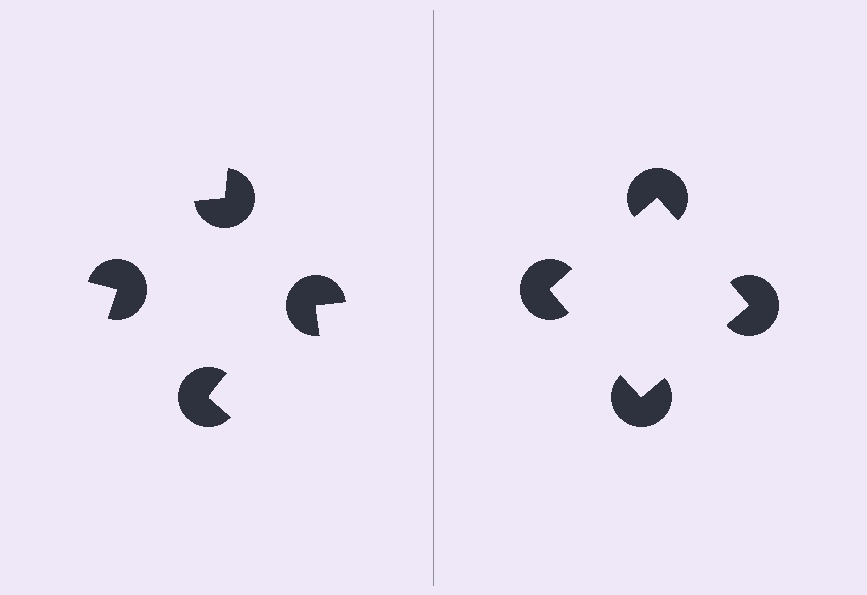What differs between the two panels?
The pac-man discs are positioned identically on both sides; only the wedge orientations differ. On the right they align to a square; on the left they are misaligned.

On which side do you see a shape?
An illusory square appears on the right side. On the left side the wedge cuts are rotated, so no coherent shape forms.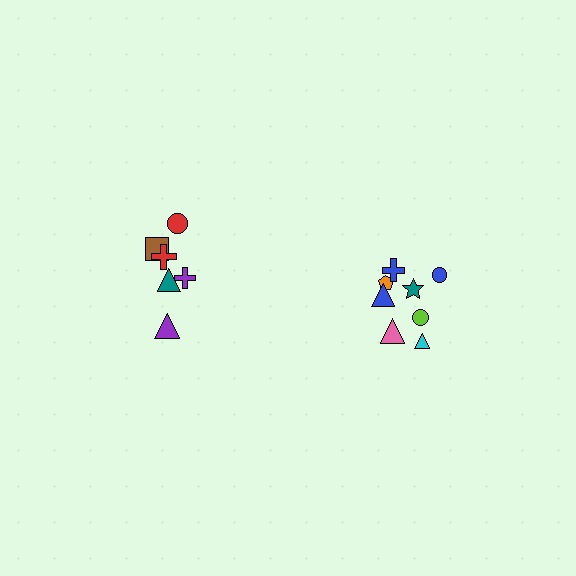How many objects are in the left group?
There are 6 objects.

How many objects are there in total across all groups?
There are 14 objects.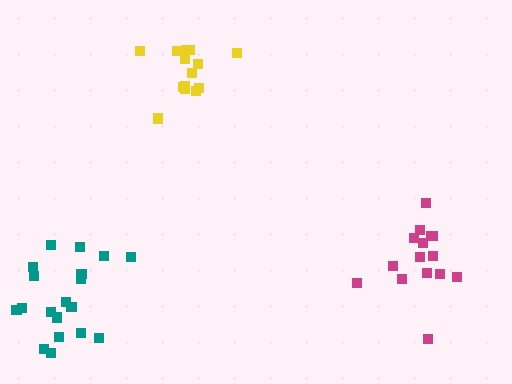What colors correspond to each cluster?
The clusters are colored: yellow, magenta, teal.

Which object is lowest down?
The teal cluster is bottommost.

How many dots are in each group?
Group 1: 15 dots, Group 2: 15 dots, Group 3: 19 dots (49 total).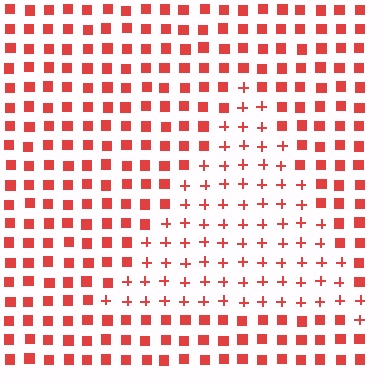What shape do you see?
I see a triangle.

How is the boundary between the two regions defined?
The boundary is defined by a change in element shape: plus signs inside vs. squares outside. All elements share the same color and spacing.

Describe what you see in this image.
The image is filled with small red elements arranged in a uniform grid. A triangle-shaped region contains plus signs, while the surrounding area contains squares. The boundary is defined purely by the change in element shape.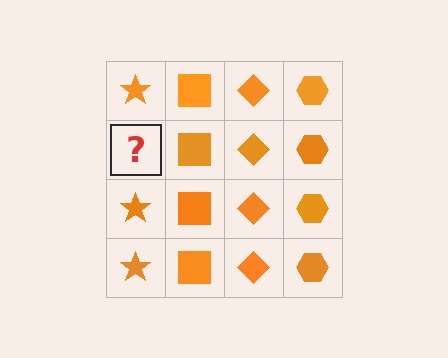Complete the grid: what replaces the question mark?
The question mark should be replaced with an orange star.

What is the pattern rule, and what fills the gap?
The rule is that each column has a consistent shape. The gap should be filled with an orange star.